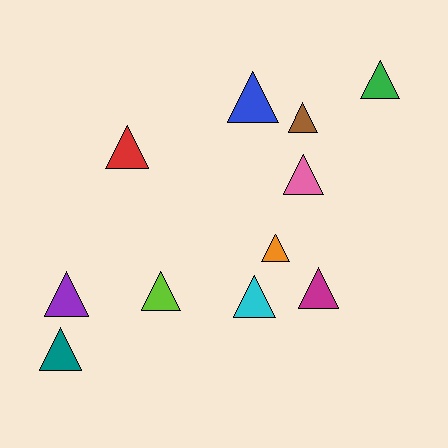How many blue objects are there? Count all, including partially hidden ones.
There is 1 blue object.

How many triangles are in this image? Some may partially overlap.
There are 11 triangles.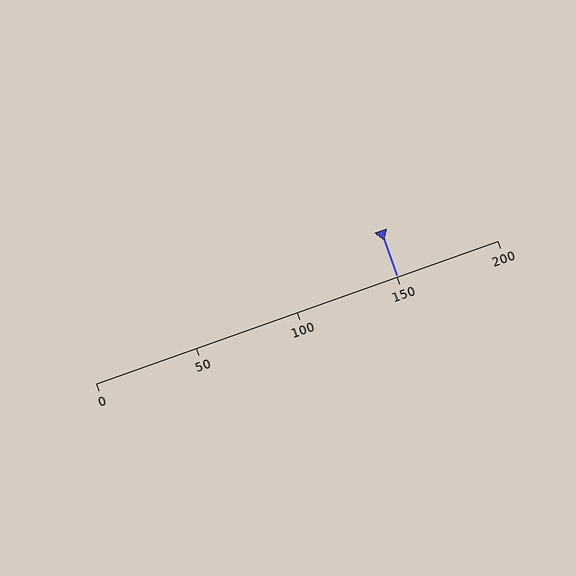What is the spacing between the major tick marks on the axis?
The major ticks are spaced 50 apart.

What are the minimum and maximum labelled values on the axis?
The axis runs from 0 to 200.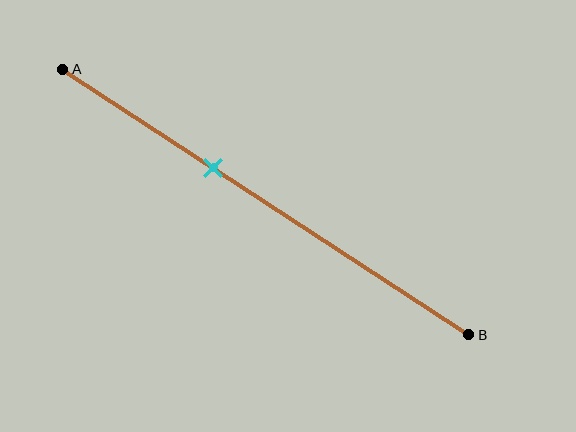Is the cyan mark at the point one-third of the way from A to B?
No, the mark is at about 35% from A, not at the 33% one-third point.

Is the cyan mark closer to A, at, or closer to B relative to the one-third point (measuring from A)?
The cyan mark is closer to point B than the one-third point of segment AB.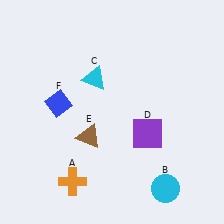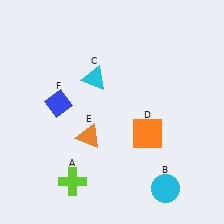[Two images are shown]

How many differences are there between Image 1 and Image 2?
There are 3 differences between the two images.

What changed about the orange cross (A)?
In Image 1, A is orange. In Image 2, it changed to lime.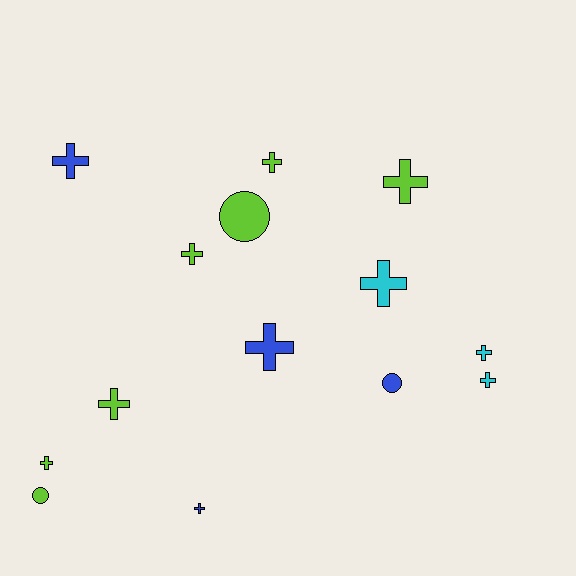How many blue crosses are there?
There are 3 blue crosses.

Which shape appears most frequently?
Cross, with 11 objects.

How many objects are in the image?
There are 14 objects.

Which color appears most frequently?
Lime, with 7 objects.